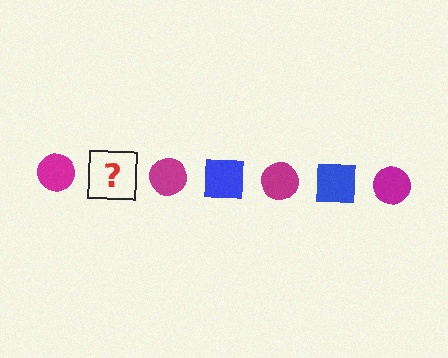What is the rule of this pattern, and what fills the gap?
The rule is that the pattern alternates between magenta circle and blue square. The gap should be filled with a blue square.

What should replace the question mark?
The question mark should be replaced with a blue square.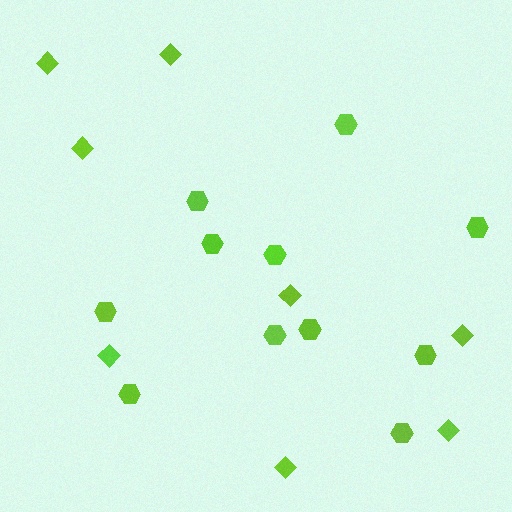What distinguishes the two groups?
There are 2 groups: one group of hexagons (11) and one group of diamonds (8).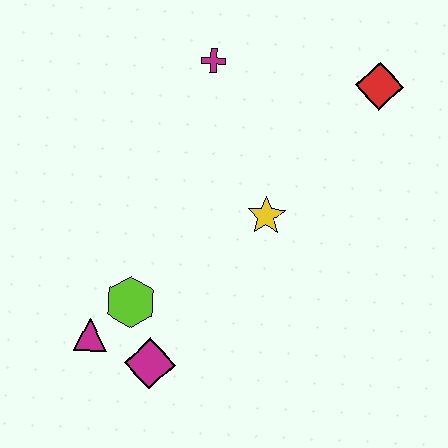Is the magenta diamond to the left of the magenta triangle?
No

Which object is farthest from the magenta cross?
The magenta diamond is farthest from the magenta cross.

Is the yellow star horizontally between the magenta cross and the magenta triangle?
No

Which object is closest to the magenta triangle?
The lime hexagon is closest to the magenta triangle.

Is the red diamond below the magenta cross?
Yes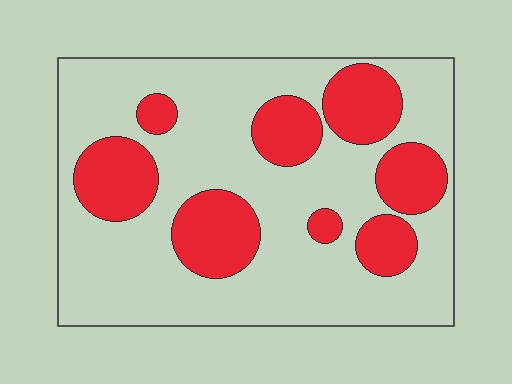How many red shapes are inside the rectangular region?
8.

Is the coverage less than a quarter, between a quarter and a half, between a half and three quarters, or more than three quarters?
Between a quarter and a half.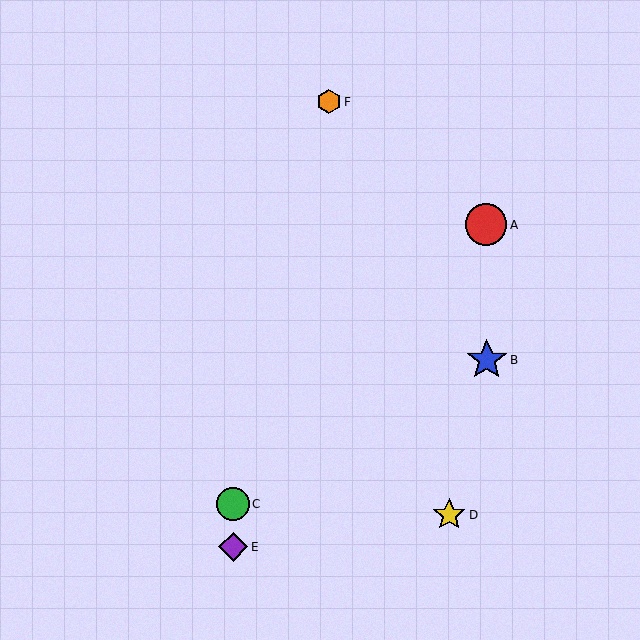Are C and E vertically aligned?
Yes, both are at x≈233.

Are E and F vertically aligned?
No, E is at x≈233 and F is at x≈329.